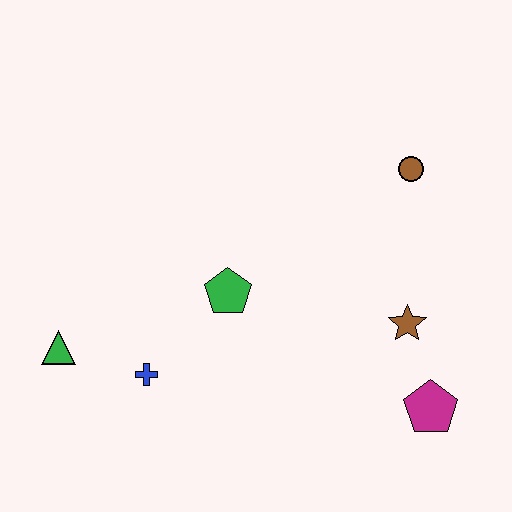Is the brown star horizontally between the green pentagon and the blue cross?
No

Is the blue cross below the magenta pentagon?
No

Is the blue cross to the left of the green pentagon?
Yes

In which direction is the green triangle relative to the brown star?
The green triangle is to the left of the brown star.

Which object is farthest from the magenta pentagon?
The green triangle is farthest from the magenta pentagon.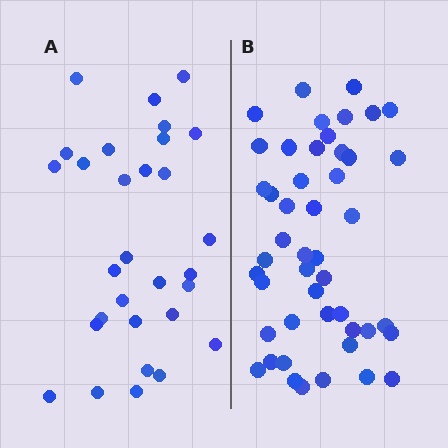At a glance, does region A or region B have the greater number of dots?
Region B (the right region) has more dots.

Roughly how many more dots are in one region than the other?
Region B has approximately 15 more dots than region A.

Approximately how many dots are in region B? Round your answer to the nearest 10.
About 50 dots. (The exact count is 47, which rounds to 50.)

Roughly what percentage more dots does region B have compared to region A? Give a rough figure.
About 55% more.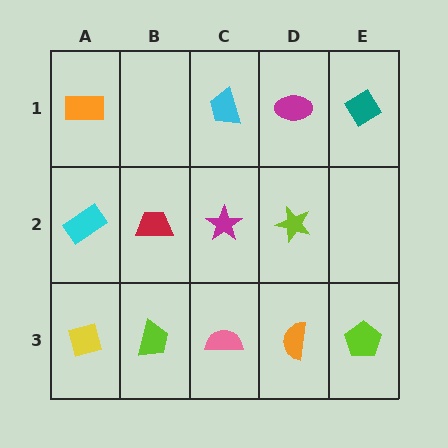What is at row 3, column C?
A pink semicircle.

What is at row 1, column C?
A cyan trapezoid.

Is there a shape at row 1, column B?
No, that cell is empty.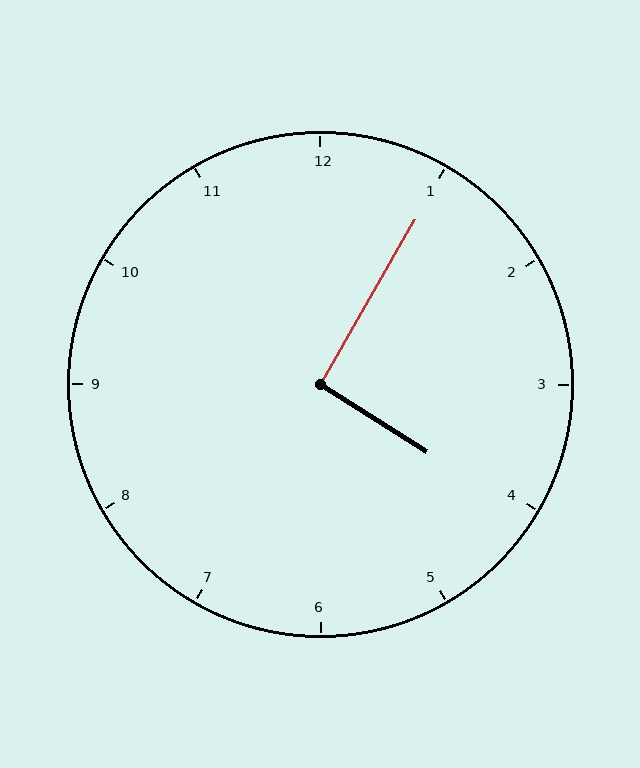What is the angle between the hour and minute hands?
Approximately 92 degrees.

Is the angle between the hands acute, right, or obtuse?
It is right.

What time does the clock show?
4:05.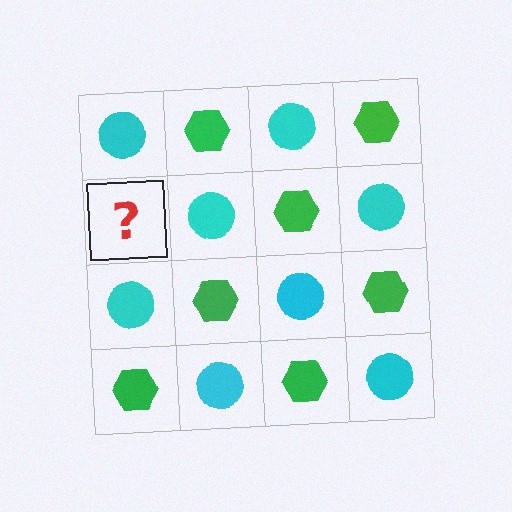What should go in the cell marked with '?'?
The missing cell should contain a green hexagon.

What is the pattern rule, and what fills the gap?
The rule is that it alternates cyan circle and green hexagon in a checkerboard pattern. The gap should be filled with a green hexagon.